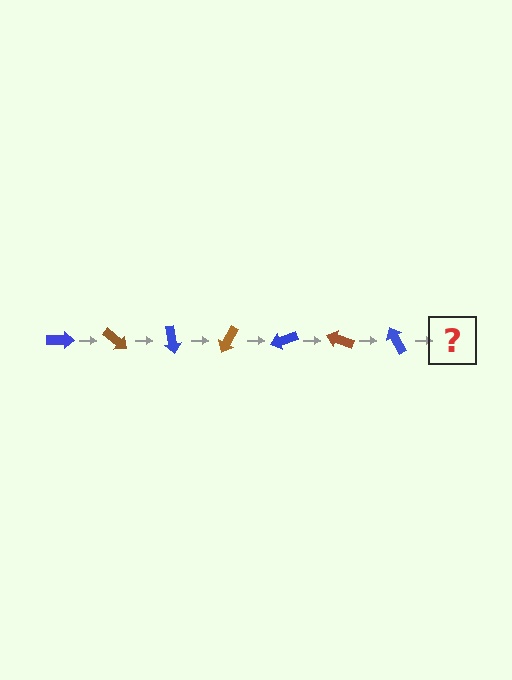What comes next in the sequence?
The next element should be a brown arrow, rotated 280 degrees from the start.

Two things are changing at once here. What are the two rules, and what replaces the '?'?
The two rules are that it rotates 40 degrees each step and the color cycles through blue and brown. The '?' should be a brown arrow, rotated 280 degrees from the start.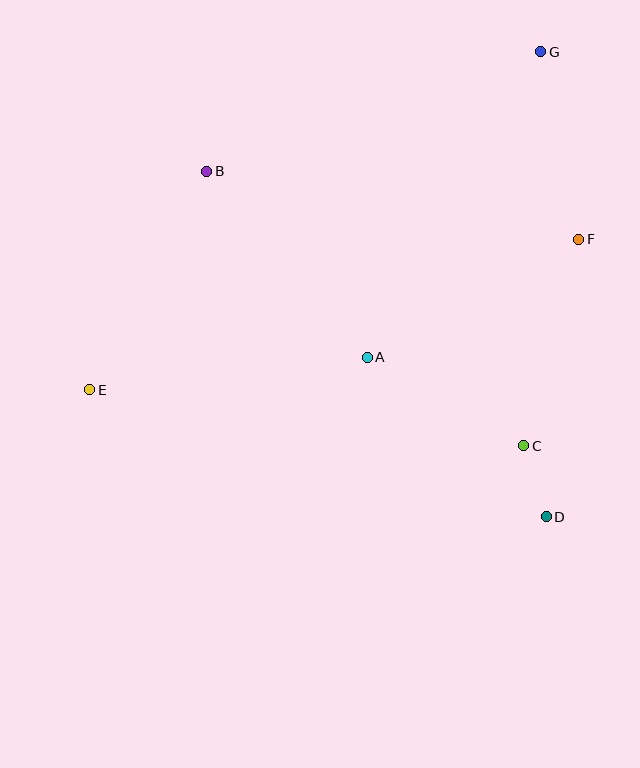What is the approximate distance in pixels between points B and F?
The distance between B and F is approximately 378 pixels.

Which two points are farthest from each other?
Points E and G are farthest from each other.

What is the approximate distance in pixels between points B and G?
The distance between B and G is approximately 355 pixels.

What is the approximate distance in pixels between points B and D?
The distance between B and D is approximately 485 pixels.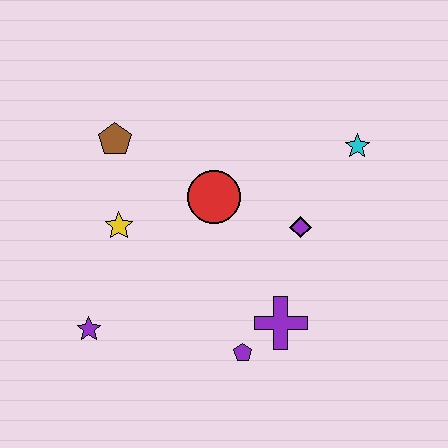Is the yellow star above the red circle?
No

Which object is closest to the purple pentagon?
The purple cross is closest to the purple pentagon.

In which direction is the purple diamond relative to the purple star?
The purple diamond is to the right of the purple star.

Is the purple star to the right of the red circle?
No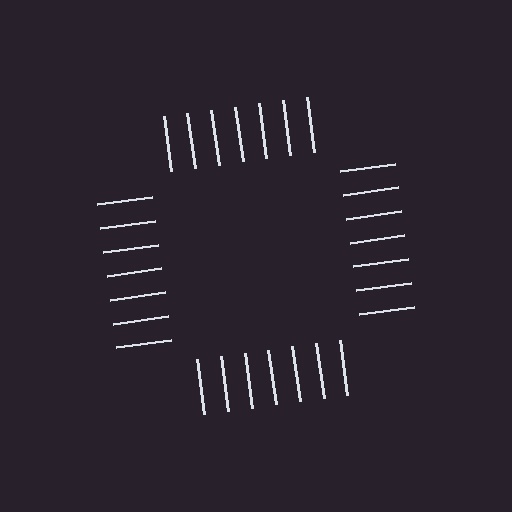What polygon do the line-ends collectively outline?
An illusory square — the line segments terminate on its edges but no continuous stroke is drawn.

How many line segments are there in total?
28 — 7 along each of the 4 edges.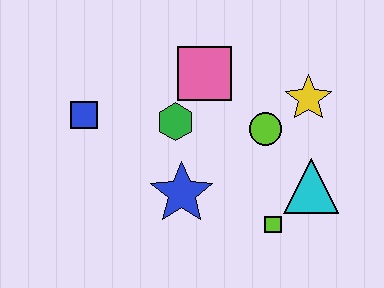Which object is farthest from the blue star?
The yellow star is farthest from the blue star.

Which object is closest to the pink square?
The green hexagon is closest to the pink square.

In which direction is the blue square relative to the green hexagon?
The blue square is to the left of the green hexagon.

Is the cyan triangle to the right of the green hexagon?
Yes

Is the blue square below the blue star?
No